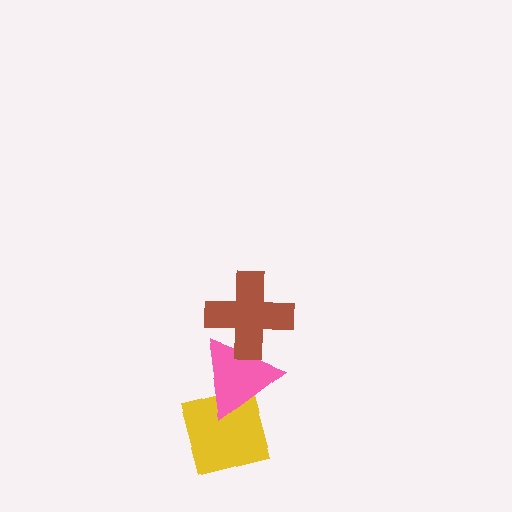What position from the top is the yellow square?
The yellow square is 3rd from the top.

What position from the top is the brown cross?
The brown cross is 1st from the top.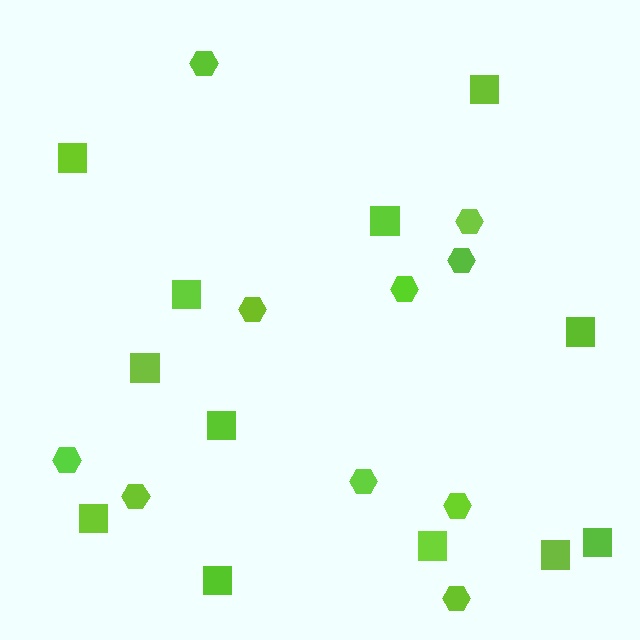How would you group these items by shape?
There are 2 groups: one group of squares (12) and one group of hexagons (10).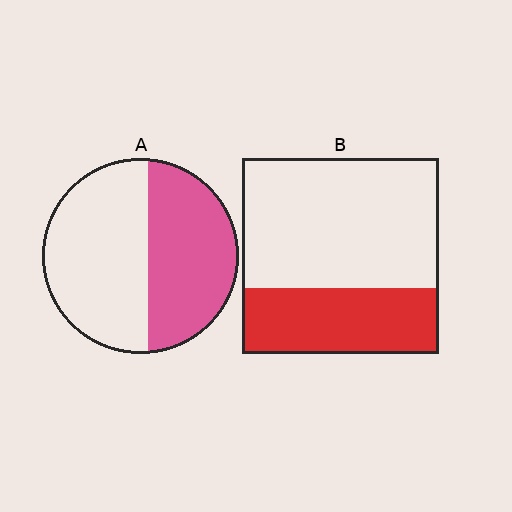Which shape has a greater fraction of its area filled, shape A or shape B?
Shape A.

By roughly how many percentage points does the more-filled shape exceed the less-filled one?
By roughly 10 percentage points (A over B).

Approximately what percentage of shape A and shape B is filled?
A is approximately 45% and B is approximately 35%.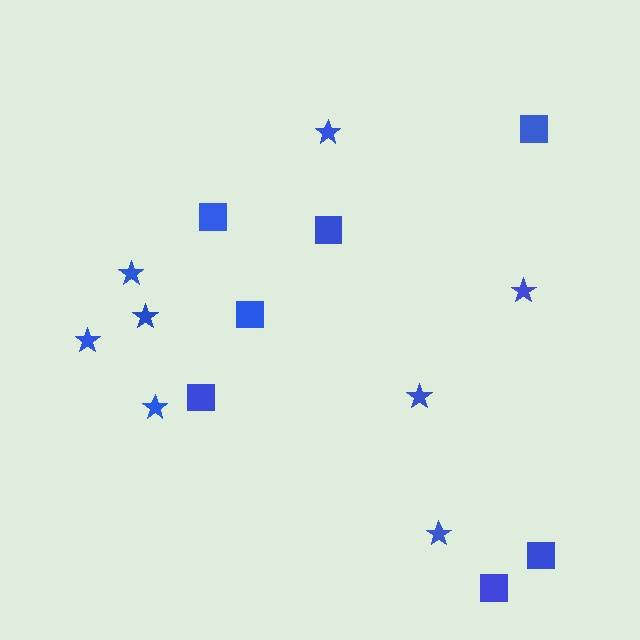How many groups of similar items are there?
There are 2 groups: one group of stars (8) and one group of squares (7).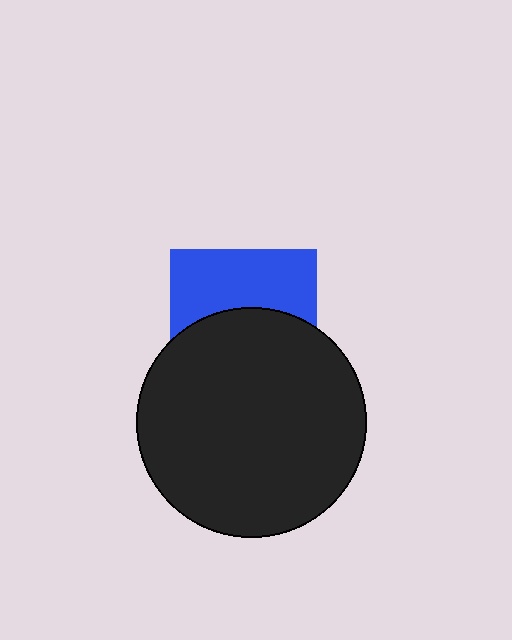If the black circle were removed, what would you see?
You would see the complete blue square.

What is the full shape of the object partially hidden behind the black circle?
The partially hidden object is a blue square.